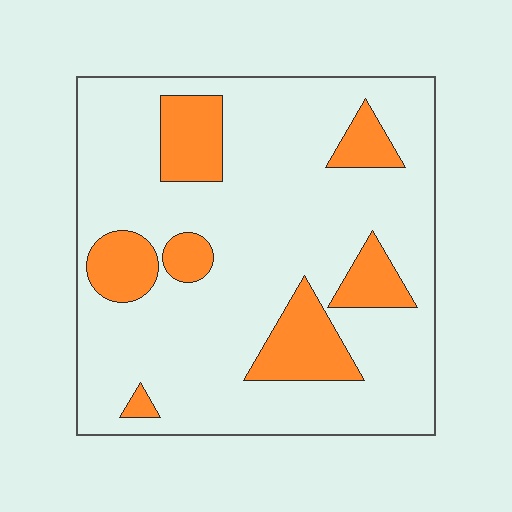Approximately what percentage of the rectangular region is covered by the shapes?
Approximately 20%.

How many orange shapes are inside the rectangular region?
7.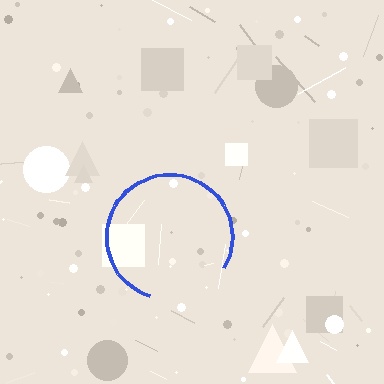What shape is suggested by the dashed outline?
The dashed outline suggests a circle.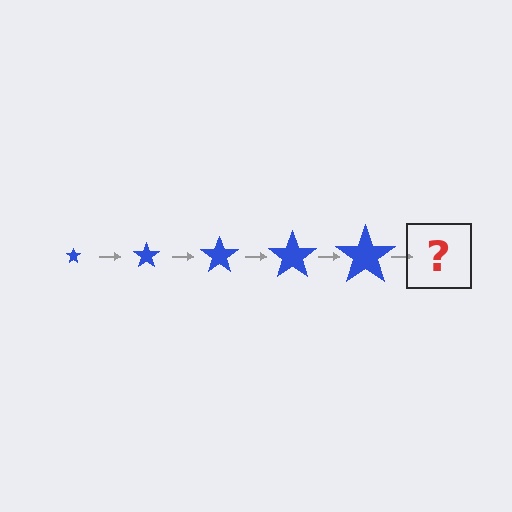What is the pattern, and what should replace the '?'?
The pattern is that the star gets progressively larger each step. The '?' should be a blue star, larger than the previous one.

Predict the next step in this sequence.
The next step is a blue star, larger than the previous one.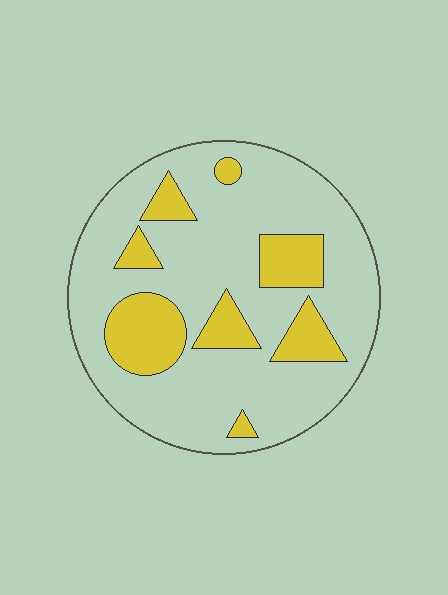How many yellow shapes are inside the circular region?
8.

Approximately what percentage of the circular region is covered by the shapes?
Approximately 25%.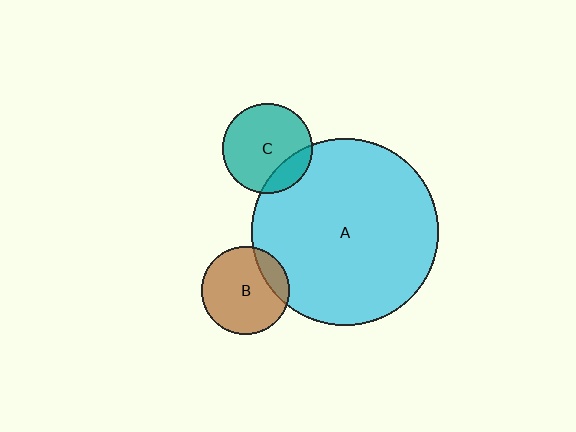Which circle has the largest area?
Circle A (cyan).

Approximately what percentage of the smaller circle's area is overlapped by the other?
Approximately 15%.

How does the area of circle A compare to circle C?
Approximately 4.3 times.